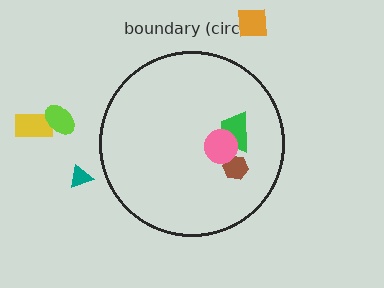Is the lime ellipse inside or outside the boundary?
Outside.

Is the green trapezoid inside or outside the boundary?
Inside.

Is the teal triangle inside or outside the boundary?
Outside.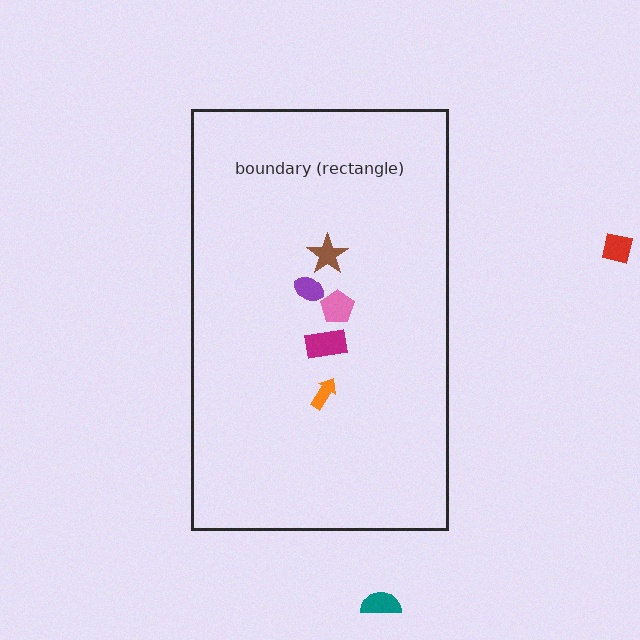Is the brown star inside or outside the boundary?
Inside.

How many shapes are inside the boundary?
5 inside, 2 outside.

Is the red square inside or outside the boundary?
Outside.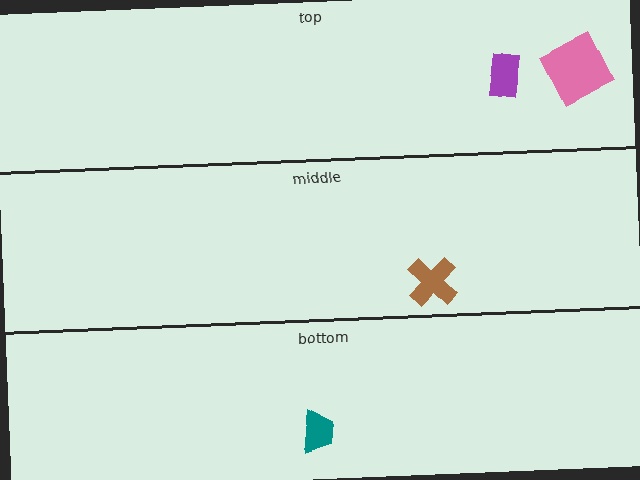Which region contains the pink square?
The top region.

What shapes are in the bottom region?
The teal trapezoid.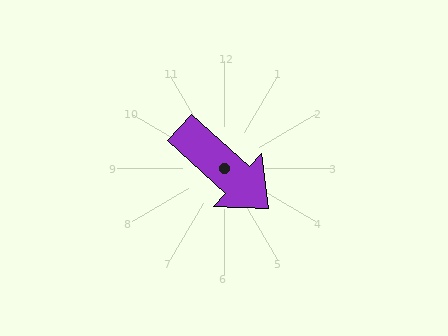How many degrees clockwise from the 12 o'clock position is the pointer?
Approximately 132 degrees.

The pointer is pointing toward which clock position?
Roughly 4 o'clock.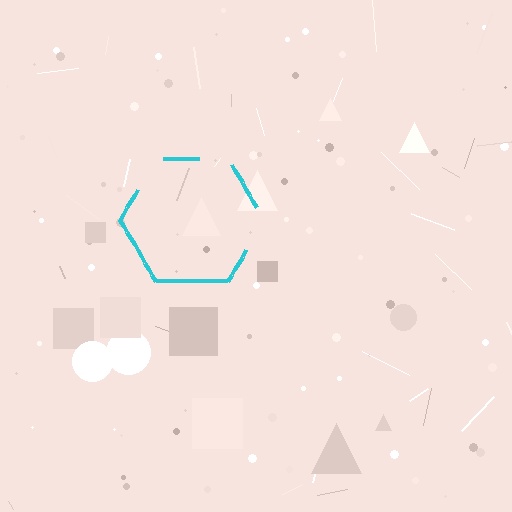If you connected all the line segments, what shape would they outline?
They would outline a hexagon.